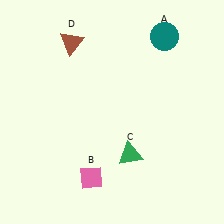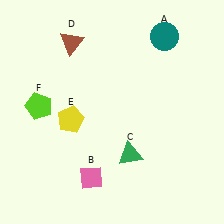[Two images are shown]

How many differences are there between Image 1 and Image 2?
There are 2 differences between the two images.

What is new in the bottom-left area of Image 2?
A yellow pentagon (E) was added in the bottom-left area of Image 2.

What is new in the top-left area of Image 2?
A lime pentagon (F) was added in the top-left area of Image 2.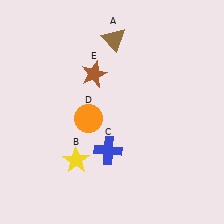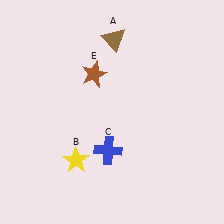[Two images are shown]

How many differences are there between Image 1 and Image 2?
There is 1 difference between the two images.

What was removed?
The orange circle (D) was removed in Image 2.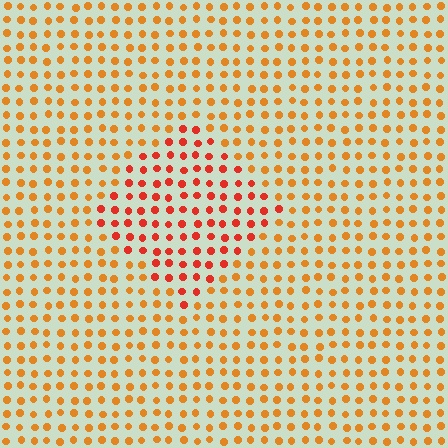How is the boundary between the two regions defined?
The boundary is defined purely by a slight shift in hue (about 28 degrees). Spacing, size, and orientation are identical on both sides.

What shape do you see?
I see a diamond.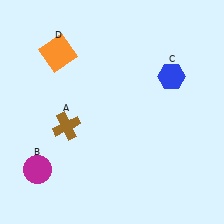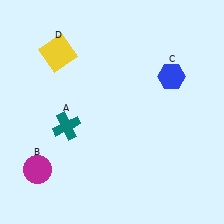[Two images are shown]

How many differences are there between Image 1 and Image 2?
There are 2 differences between the two images.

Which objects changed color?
A changed from brown to teal. D changed from orange to yellow.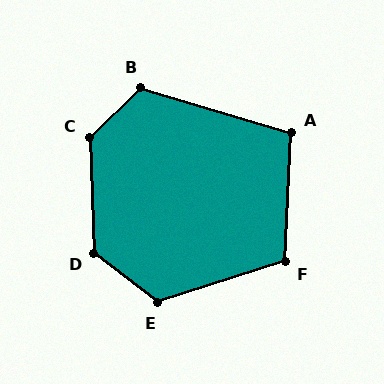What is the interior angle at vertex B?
Approximately 120 degrees (obtuse).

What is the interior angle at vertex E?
Approximately 124 degrees (obtuse).